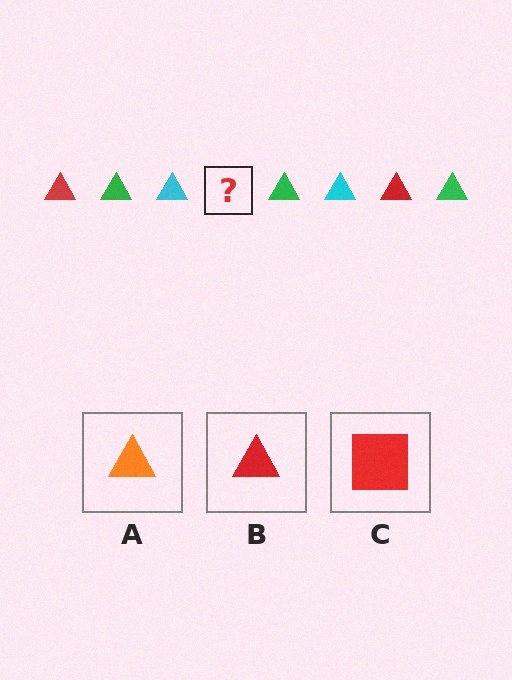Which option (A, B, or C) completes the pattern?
B.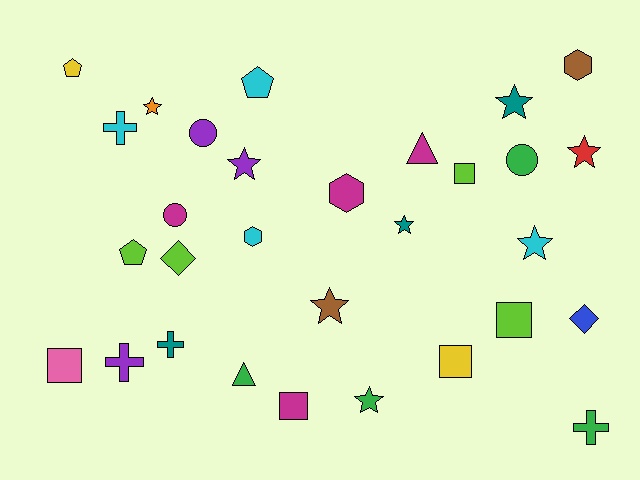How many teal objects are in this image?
There are 3 teal objects.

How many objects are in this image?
There are 30 objects.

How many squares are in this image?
There are 5 squares.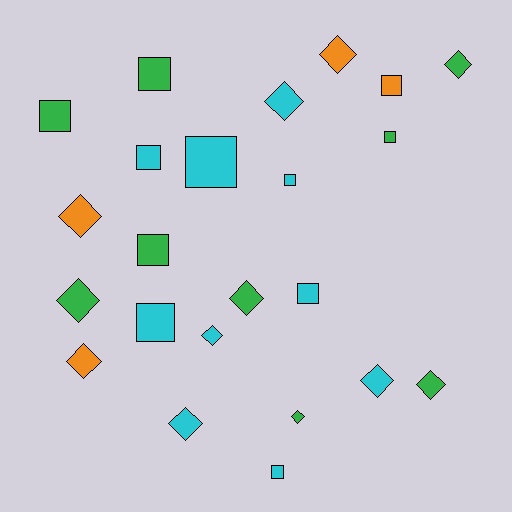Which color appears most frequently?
Cyan, with 10 objects.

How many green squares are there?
There are 4 green squares.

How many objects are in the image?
There are 23 objects.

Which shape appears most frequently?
Diamond, with 12 objects.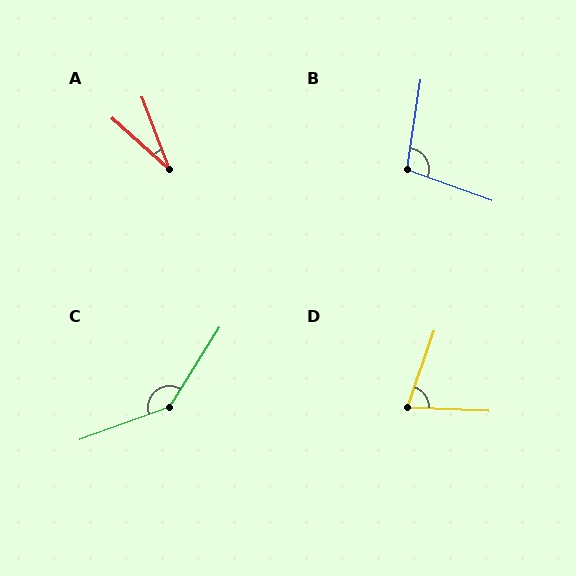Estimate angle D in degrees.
Approximately 73 degrees.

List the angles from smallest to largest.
A (27°), D (73°), B (101°), C (142°).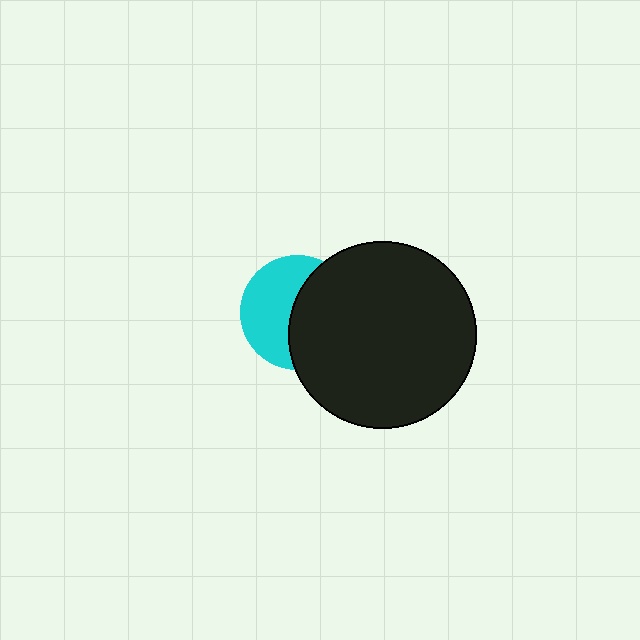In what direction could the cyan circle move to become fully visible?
The cyan circle could move left. That would shift it out from behind the black circle entirely.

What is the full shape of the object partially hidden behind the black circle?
The partially hidden object is a cyan circle.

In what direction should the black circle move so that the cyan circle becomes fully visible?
The black circle should move right. That is the shortest direction to clear the overlap and leave the cyan circle fully visible.